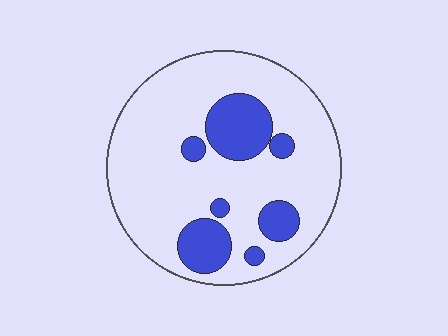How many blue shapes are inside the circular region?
7.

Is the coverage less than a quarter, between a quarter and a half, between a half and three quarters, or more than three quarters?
Less than a quarter.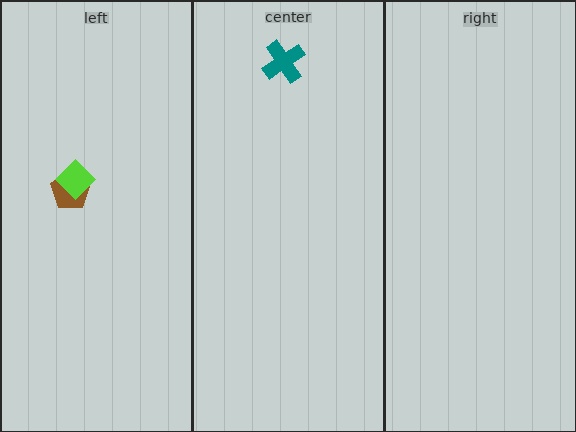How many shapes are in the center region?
1.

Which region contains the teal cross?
The center region.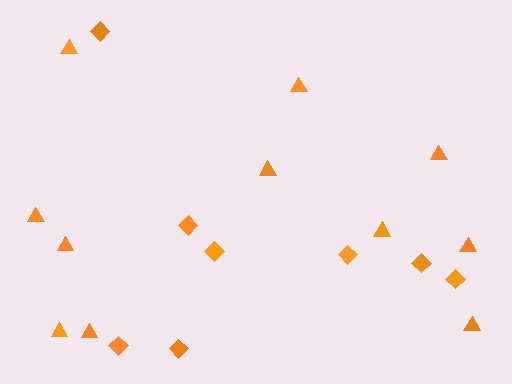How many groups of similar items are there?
There are 2 groups: one group of triangles (11) and one group of diamonds (8).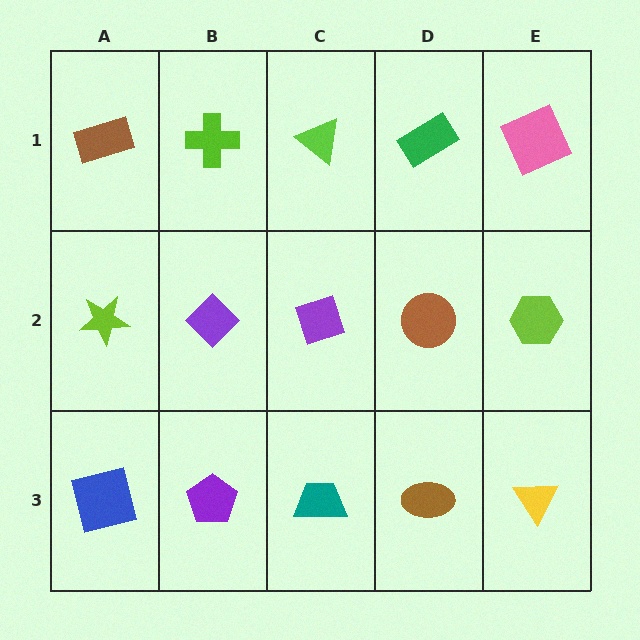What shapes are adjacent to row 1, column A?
A lime star (row 2, column A), a lime cross (row 1, column B).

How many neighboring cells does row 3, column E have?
2.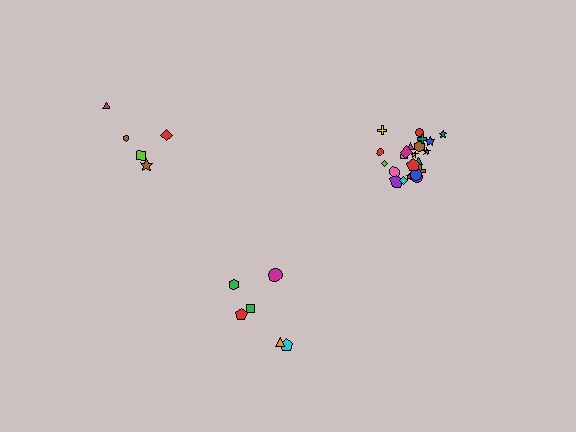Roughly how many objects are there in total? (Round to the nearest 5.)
Roughly 35 objects in total.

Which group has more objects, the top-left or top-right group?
The top-right group.